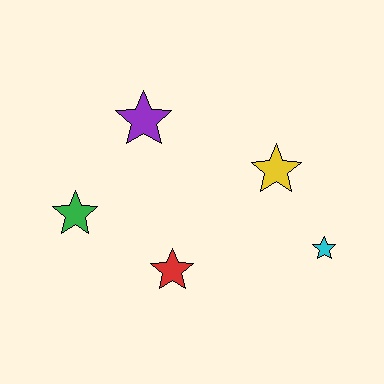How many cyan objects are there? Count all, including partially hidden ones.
There is 1 cyan object.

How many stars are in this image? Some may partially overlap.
There are 5 stars.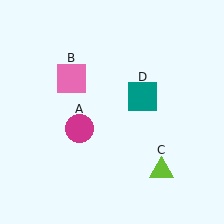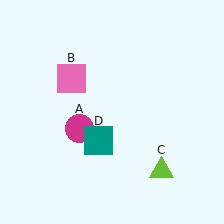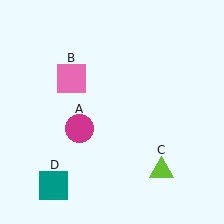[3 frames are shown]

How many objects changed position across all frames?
1 object changed position: teal square (object D).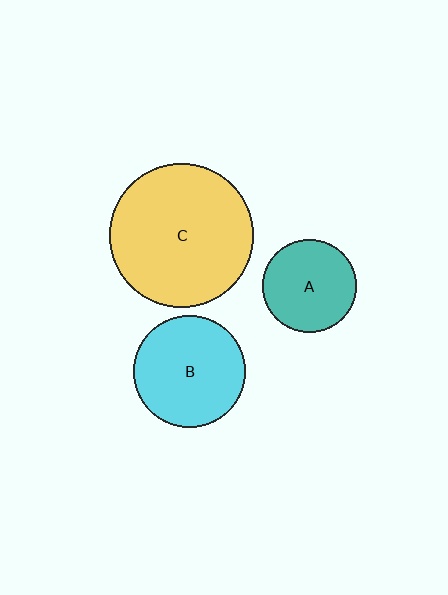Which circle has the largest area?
Circle C (yellow).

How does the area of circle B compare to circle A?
Approximately 1.4 times.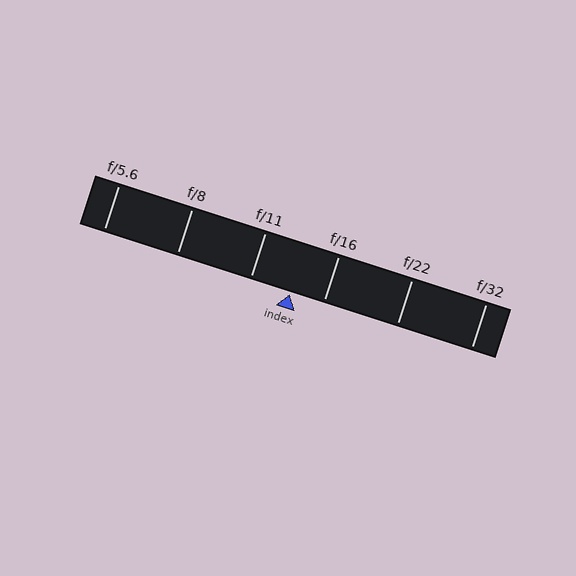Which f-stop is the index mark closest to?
The index mark is closest to f/16.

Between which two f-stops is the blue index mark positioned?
The index mark is between f/11 and f/16.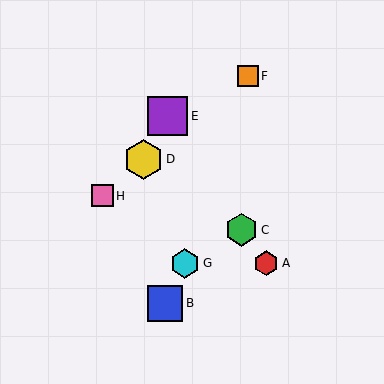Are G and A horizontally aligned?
Yes, both are at y≈263.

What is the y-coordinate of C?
Object C is at y≈230.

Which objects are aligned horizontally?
Objects A, G are aligned horizontally.